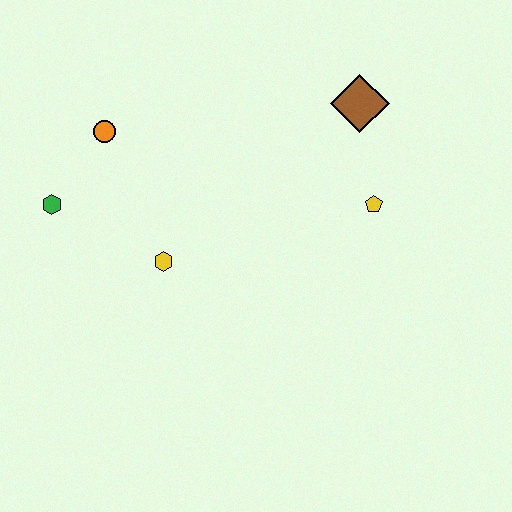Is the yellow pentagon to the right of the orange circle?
Yes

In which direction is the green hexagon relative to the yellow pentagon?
The green hexagon is to the left of the yellow pentagon.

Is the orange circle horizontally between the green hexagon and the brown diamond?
Yes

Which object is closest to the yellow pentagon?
The brown diamond is closest to the yellow pentagon.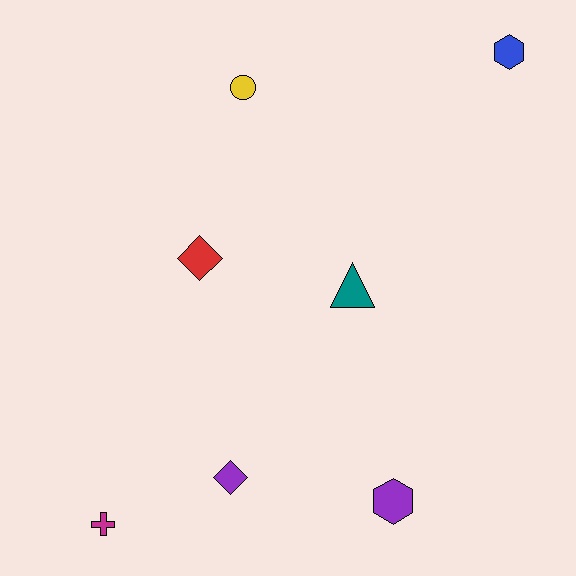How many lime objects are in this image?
There are no lime objects.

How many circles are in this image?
There is 1 circle.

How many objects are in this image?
There are 7 objects.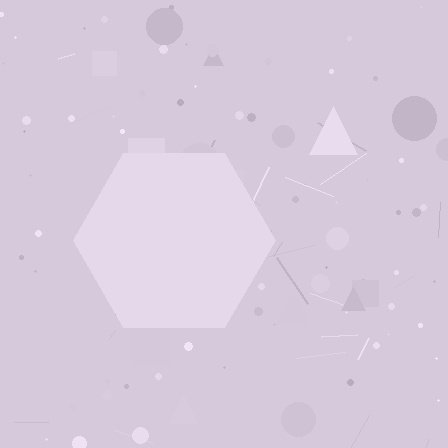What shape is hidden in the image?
A hexagon is hidden in the image.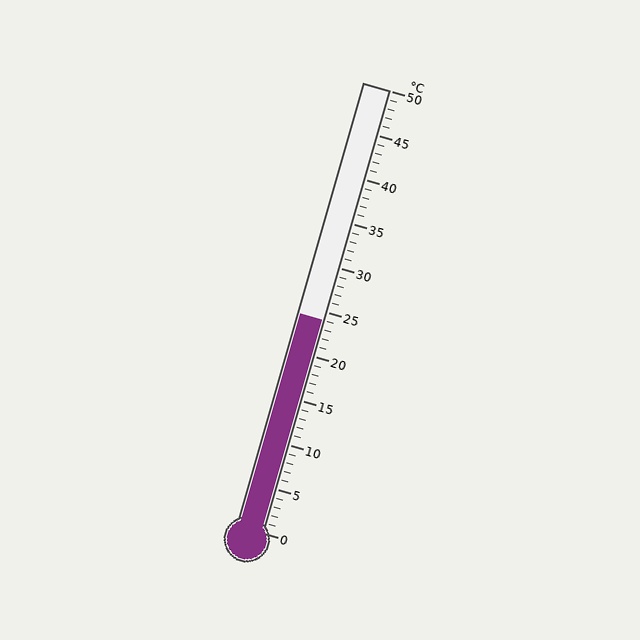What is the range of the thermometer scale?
The thermometer scale ranges from 0°C to 50°C.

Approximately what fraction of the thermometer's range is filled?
The thermometer is filled to approximately 50% of its range.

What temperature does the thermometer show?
The thermometer shows approximately 24°C.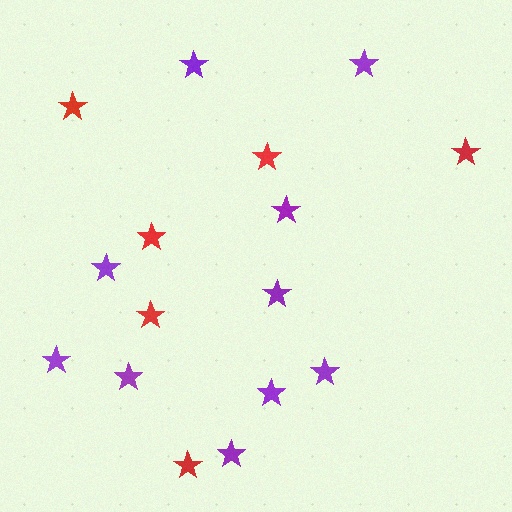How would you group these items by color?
There are 2 groups: one group of red stars (6) and one group of purple stars (10).